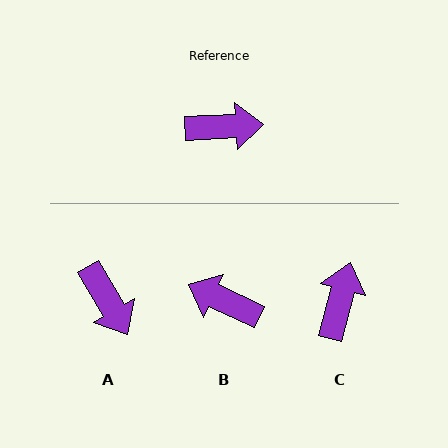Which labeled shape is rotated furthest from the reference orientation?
B, about 152 degrees away.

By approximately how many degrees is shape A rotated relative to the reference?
Approximately 63 degrees clockwise.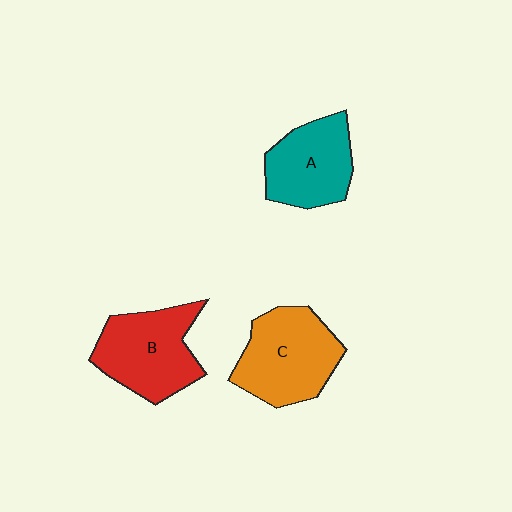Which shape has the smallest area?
Shape A (teal).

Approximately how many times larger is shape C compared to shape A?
Approximately 1.2 times.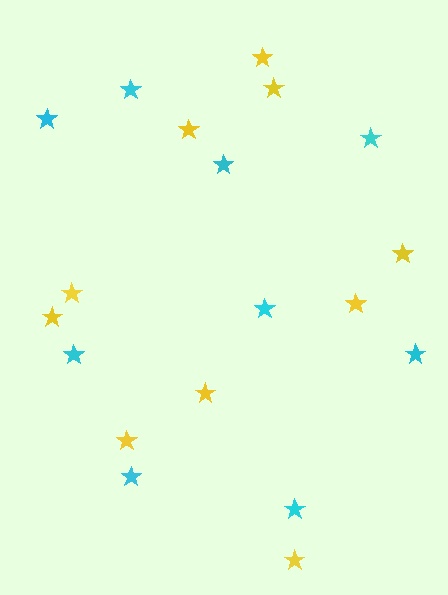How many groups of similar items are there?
There are 2 groups: one group of yellow stars (10) and one group of cyan stars (9).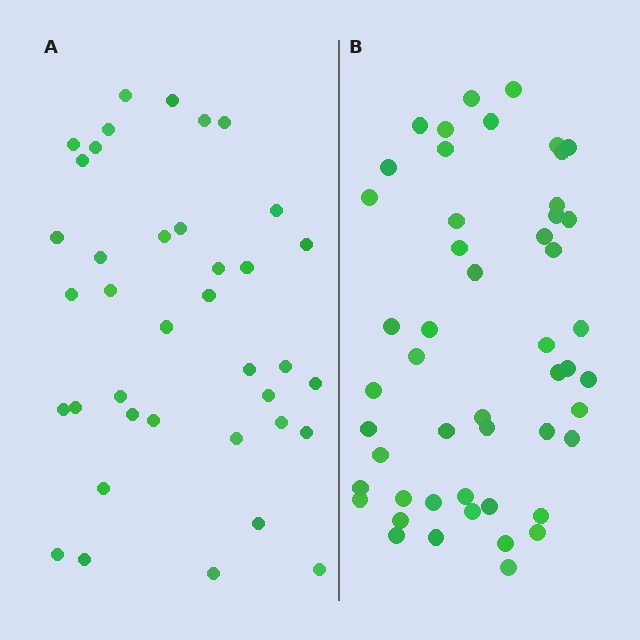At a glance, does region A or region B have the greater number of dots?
Region B (the right region) has more dots.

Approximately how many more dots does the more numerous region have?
Region B has roughly 12 or so more dots than region A.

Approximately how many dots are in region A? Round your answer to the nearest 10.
About 40 dots. (The exact count is 38, which rounds to 40.)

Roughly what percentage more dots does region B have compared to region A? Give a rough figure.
About 30% more.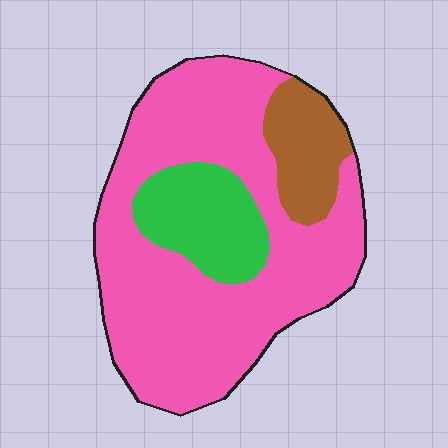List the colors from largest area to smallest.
From largest to smallest: pink, green, brown.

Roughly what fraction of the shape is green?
Green covers 16% of the shape.